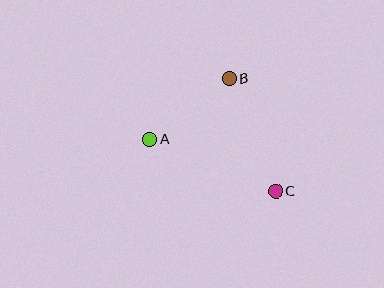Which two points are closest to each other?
Points A and B are closest to each other.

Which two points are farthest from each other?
Points A and C are farthest from each other.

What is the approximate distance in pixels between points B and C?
The distance between B and C is approximately 122 pixels.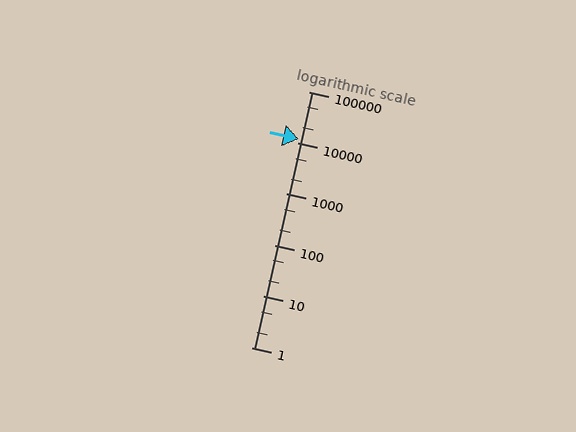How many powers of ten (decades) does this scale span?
The scale spans 5 decades, from 1 to 100000.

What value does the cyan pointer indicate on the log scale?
The pointer indicates approximately 12000.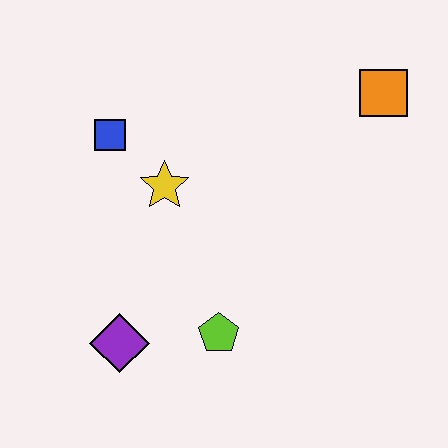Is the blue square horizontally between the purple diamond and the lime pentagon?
No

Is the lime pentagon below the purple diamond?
No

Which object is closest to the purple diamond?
The lime pentagon is closest to the purple diamond.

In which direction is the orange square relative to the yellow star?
The orange square is to the right of the yellow star.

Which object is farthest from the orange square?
The purple diamond is farthest from the orange square.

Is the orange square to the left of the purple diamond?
No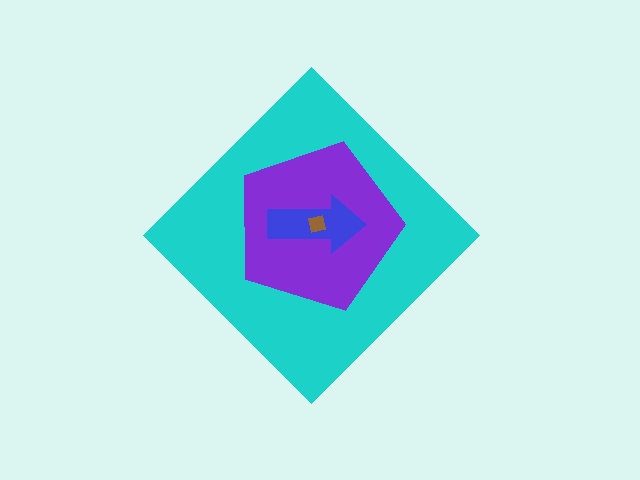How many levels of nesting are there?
4.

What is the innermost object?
The brown square.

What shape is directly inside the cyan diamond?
The purple pentagon.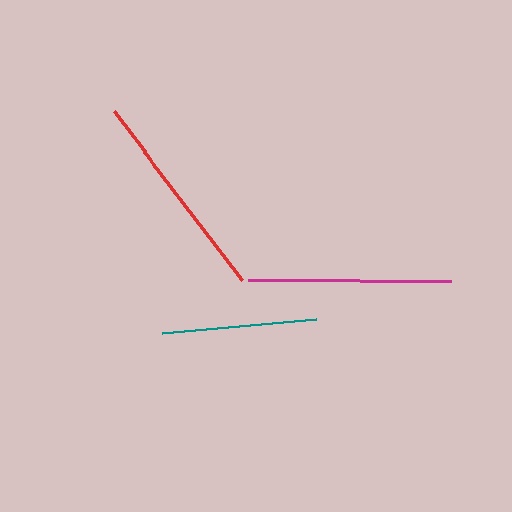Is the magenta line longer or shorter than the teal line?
The magenta line is longer than the teal line.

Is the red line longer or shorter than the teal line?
The red line is longer than the teal line.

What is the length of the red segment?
The red segment is approximately 211 pixels long.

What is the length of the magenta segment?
The magenta segment is approximately 203 pixels long.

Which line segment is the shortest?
The teal line is the shortest at approximately 154 pixels.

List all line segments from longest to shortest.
From longest to shortest: red, magenta, teal.